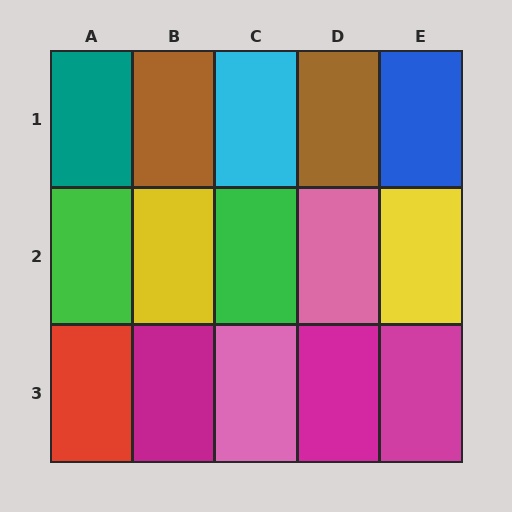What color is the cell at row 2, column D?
Pink.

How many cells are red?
1 cell is red.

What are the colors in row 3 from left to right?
Red, magenta, pink, magenta, magenta.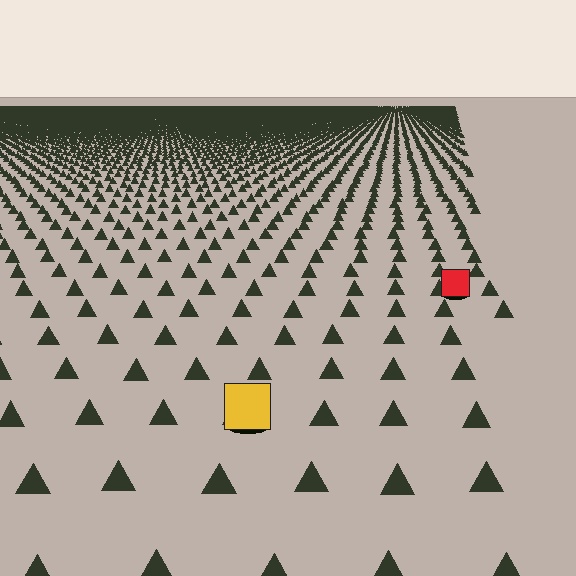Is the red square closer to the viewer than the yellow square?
No. The yellow square is closer — you can tell from the texture gradient: the ground texture is coarser near it.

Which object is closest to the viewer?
The yellow square is closest. The texture marks near it are larger and more spread out.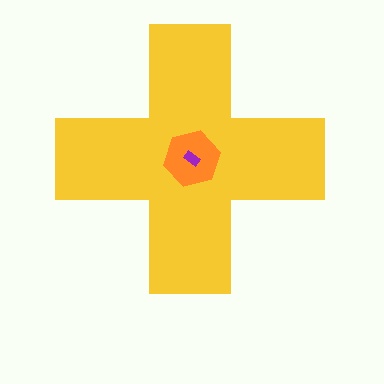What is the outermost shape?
The yellow cross.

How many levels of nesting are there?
3.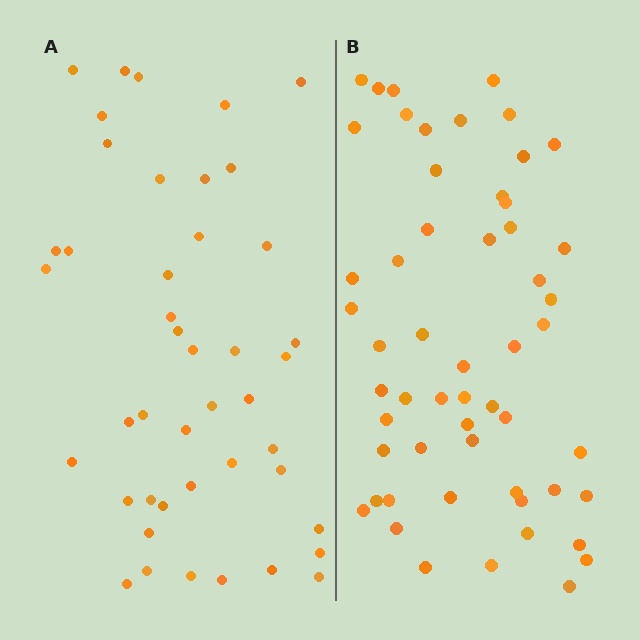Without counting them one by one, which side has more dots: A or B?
Region B (the right region) has more dots.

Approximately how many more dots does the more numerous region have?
Region B has roughly 12 or so more dots than region A.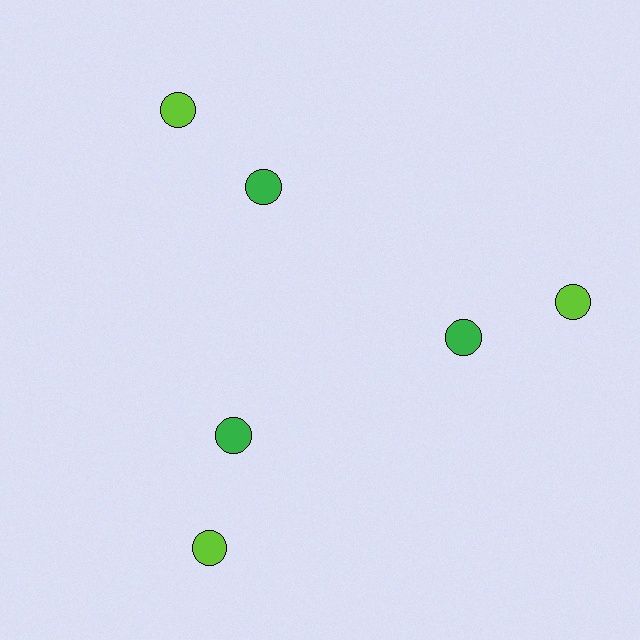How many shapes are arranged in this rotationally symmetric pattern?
There are 6 shapes, arranged in 3 groups of 2.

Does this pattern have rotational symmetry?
Yes, this pattern has 3-fold rotational symmetry. It looks the same after rotating 120 degrees around the center.